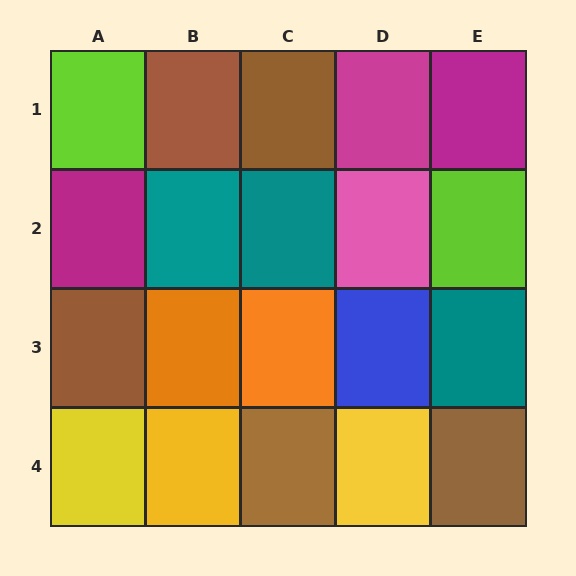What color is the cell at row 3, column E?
Teal.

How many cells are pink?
1 cell is pink.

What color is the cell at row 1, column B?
Brown.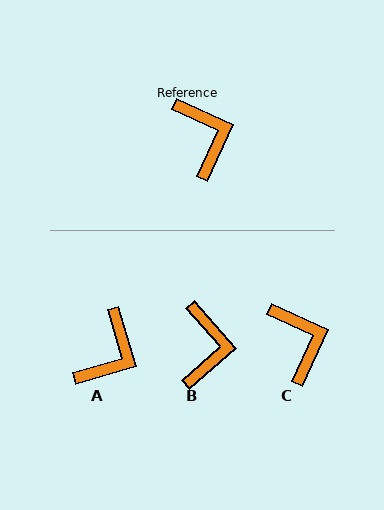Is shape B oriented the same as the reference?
No, it is off by about 24 degrees.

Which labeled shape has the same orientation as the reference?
C.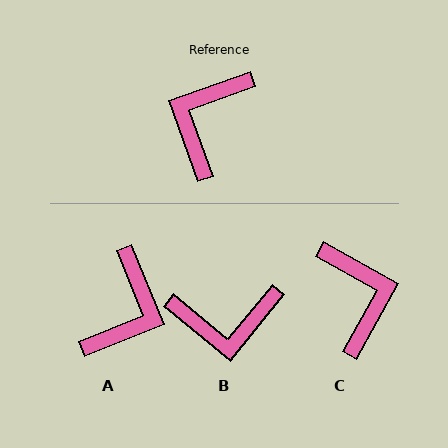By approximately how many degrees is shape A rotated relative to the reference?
Approximately 177 degrees clockwise.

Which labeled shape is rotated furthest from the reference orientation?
A, about 177 degrees away.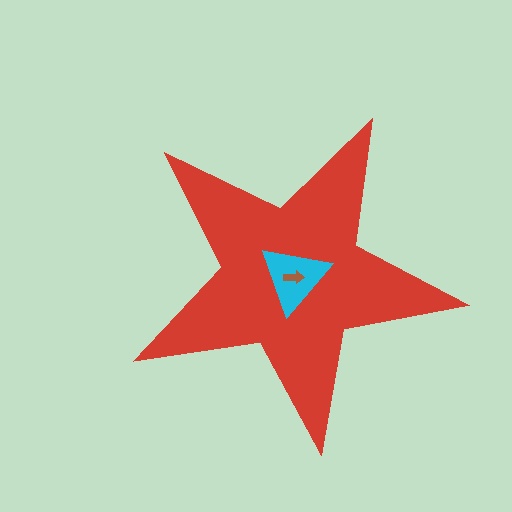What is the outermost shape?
The red star.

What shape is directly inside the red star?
The cyan triangle.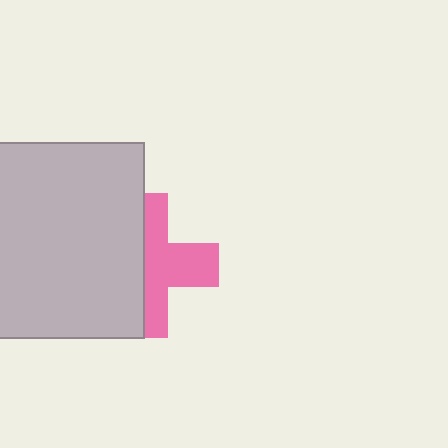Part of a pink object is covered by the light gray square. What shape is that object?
It is a cross.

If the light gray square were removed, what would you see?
You would see the complete pink cross.